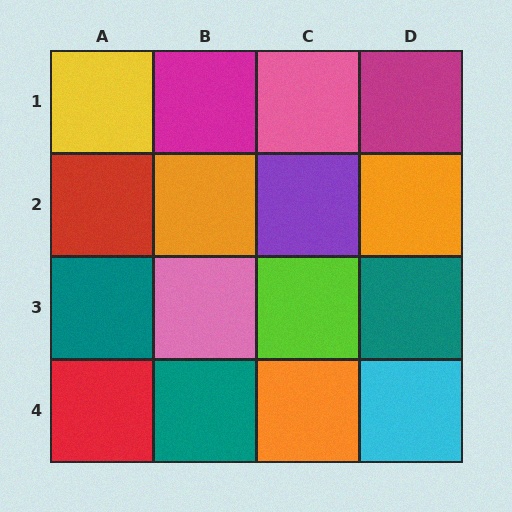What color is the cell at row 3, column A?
Teal.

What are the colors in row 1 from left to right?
Yellow, magenta, pink, magenta.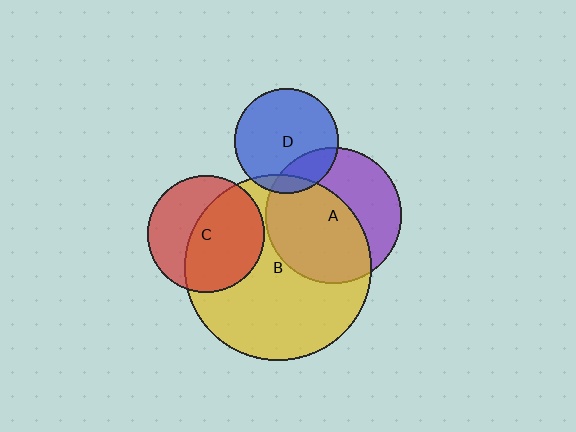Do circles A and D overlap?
Yes.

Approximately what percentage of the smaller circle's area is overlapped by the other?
Approximately 20%.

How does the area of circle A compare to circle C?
Approximately 1.3 times.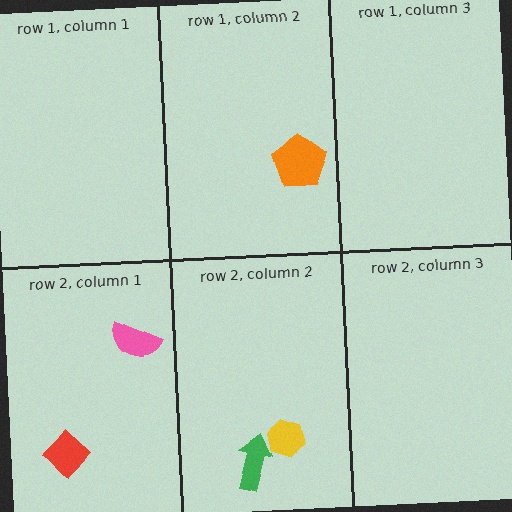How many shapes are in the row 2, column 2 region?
2.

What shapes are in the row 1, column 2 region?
The orange pentagon.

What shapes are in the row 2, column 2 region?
The green arrow, the yellow hexagon.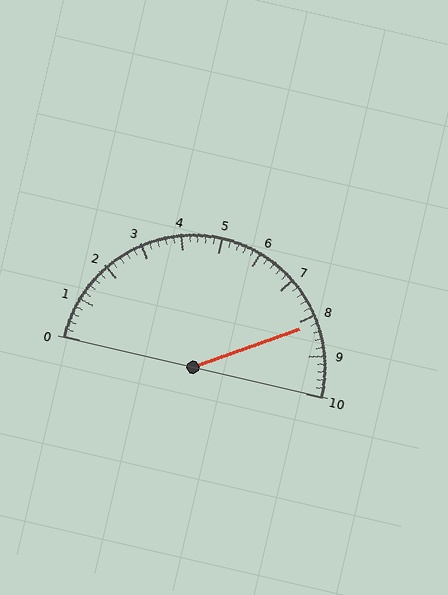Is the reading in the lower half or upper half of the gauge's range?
The reading is in the upper half of the range (0 to 10).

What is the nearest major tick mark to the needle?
The nearest major tick mark is 8.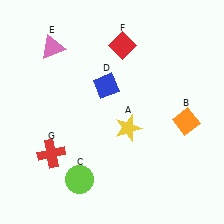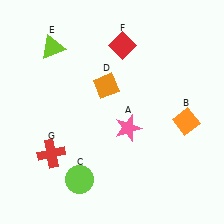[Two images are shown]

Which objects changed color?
A changed from yellow to pink. D changed from blue to orange. E changed from pink to lime.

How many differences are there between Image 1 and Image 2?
There are 3 differences between the two images.